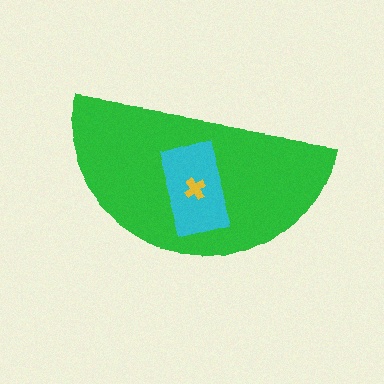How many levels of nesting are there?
3.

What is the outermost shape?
The green semicircle.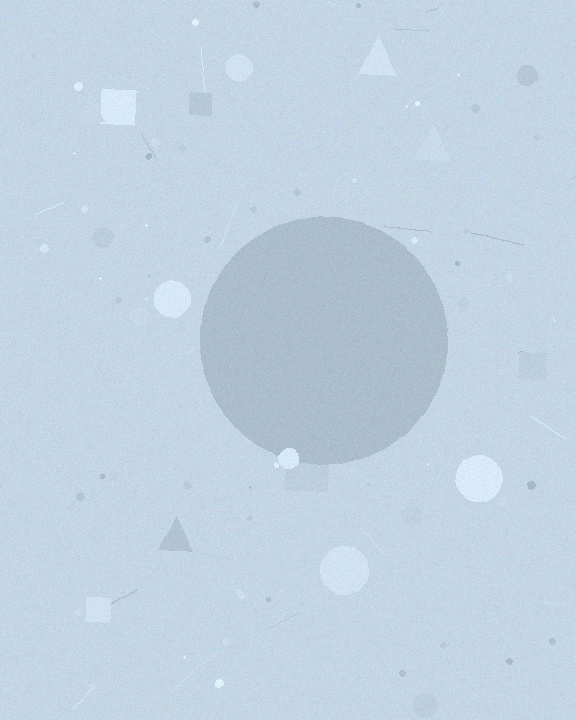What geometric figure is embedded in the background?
A circle is embedded in the background.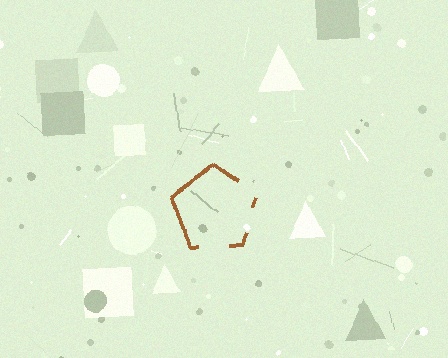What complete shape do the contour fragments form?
The contour fragments form a pentagon.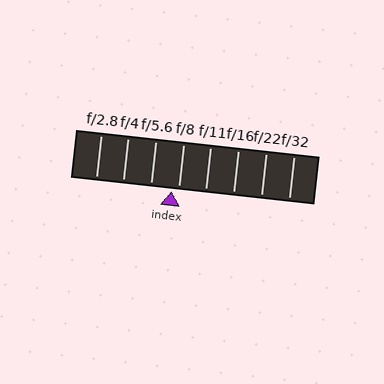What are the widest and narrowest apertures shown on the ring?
The widest aperture shown is f/2.8 and the narrowest is f/32.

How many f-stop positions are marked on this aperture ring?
There are 8 f-stop positions marked.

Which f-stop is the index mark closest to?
The index mark is closest to f/8.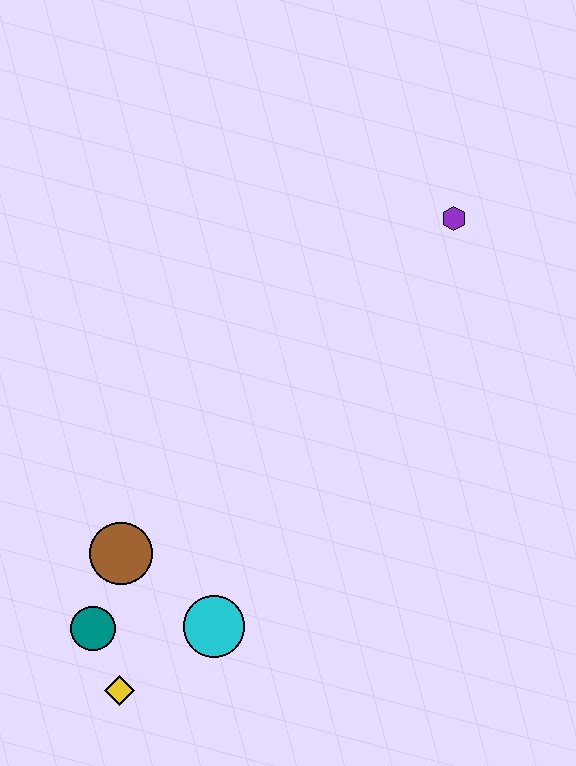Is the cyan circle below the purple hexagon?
Yes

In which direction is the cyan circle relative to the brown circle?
The cyan circle is to the right of the brown circle.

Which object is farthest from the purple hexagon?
The yellow diamond is farthest from the purple hexagon.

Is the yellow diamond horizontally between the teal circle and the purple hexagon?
Yes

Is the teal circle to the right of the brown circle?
No